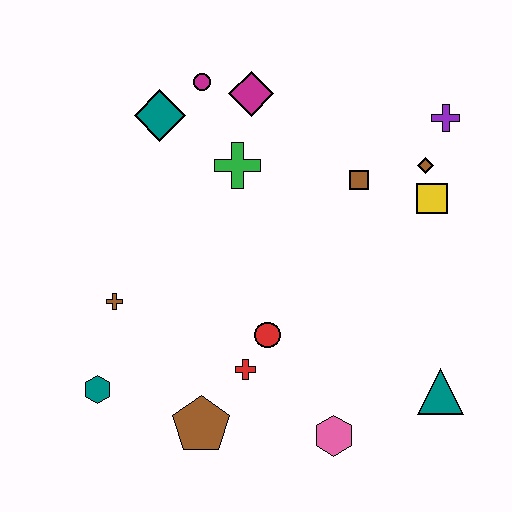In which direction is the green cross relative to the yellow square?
The green cross is to the left of the yellow square.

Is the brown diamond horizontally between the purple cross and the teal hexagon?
Yes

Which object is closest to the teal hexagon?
The brown cross is closest to the teal hexagon.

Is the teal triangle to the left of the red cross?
No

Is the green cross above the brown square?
Yes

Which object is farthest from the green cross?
The teal triangle is farthest from the green cross.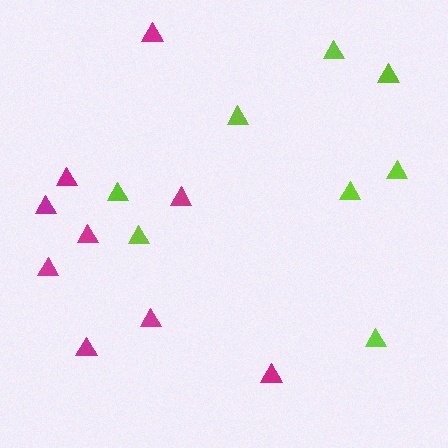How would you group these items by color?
There are 2 groups: one group of magenta triangles (9) and one group of lime triangles (8).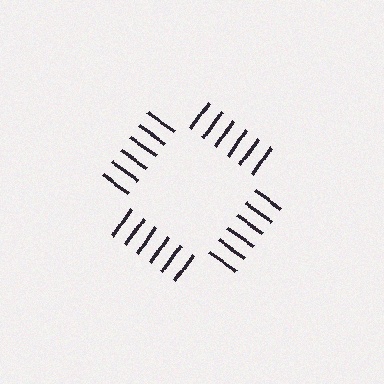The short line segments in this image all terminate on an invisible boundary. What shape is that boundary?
An illusory square — the line segments terminate on its edges but no continuous stroke is drawn.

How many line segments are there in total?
24 — 6 along each of the 4 edges.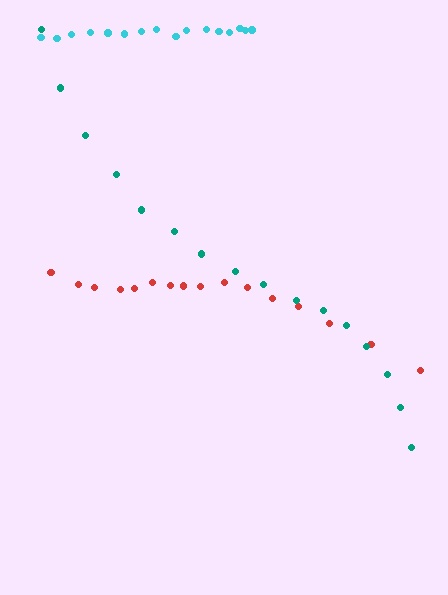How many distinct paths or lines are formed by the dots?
There are 3 distinct paths.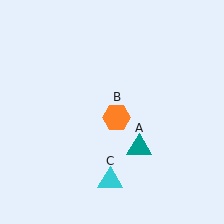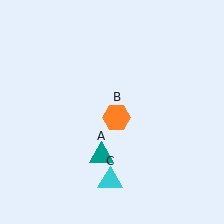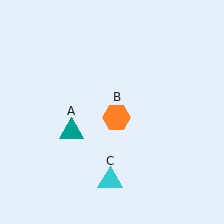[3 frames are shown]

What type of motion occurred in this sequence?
The teal triangle (object A) rotated clockwise around the center of the scene.